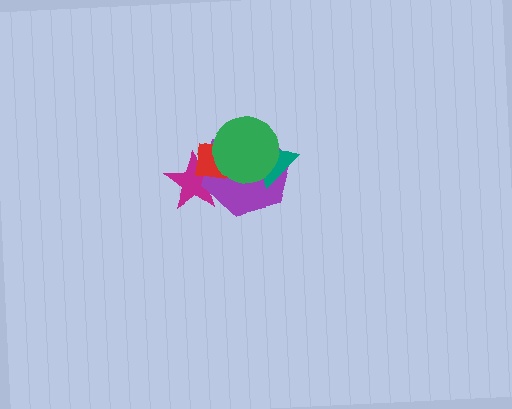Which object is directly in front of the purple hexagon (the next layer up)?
The teal triangle is directly in front of the purple hexagon.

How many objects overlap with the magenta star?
2 objects overlap with the magenta star.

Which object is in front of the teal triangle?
The green circle is in front of the teal triangle.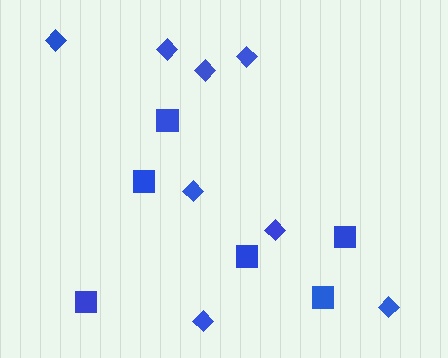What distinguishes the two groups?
There are 2 groups: one group of squares (6) and one group of diamonds (8).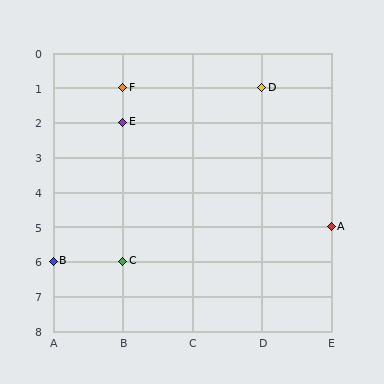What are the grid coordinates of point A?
Point A is at grid coordinates (E, 5).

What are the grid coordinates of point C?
Point C is at grid coordinates (B, 6).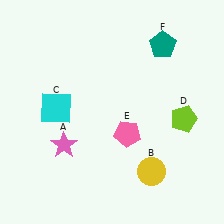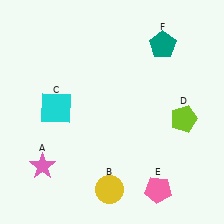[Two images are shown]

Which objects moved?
The objects that moved are: the pink star (A), the yellow circle (B), the pink pentagon (E).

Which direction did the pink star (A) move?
The pink star (A) moved left.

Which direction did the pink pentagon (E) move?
The pink pentagon (E) moved down.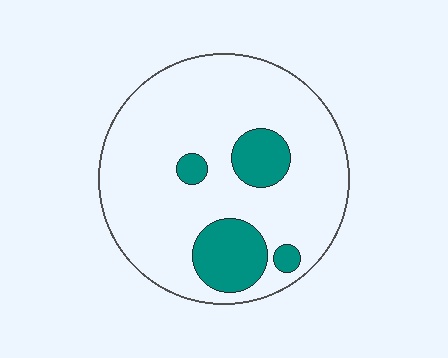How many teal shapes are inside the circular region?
4.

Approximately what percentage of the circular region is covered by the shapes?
Approximately 20%.